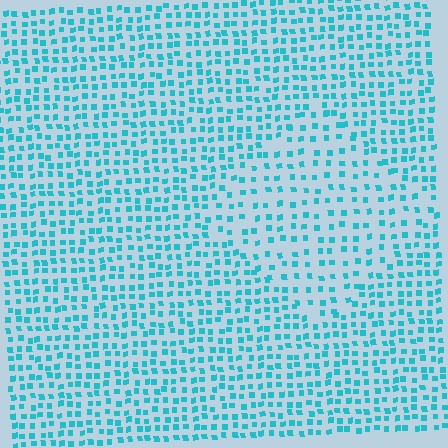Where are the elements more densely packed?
The elements are more densely packed outside the diamond boundary.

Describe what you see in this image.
The image contains small cyan elements arranged at two different densities. A diamond-shaped region is visible where the elements are less densely packed than the surrounding area.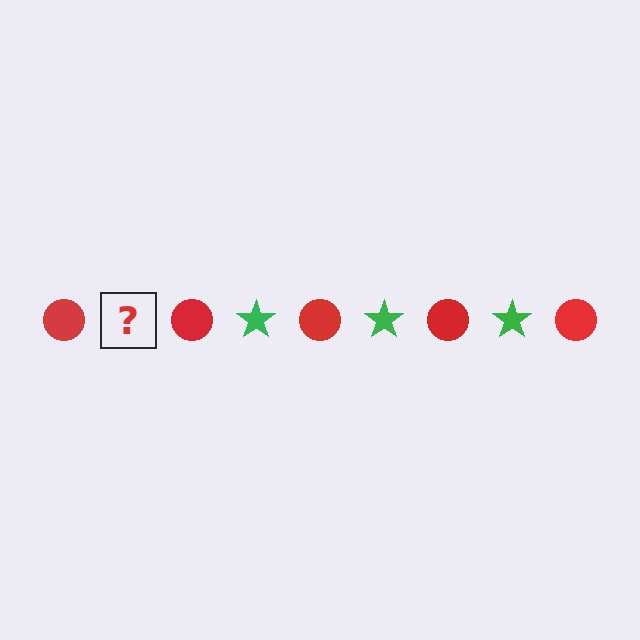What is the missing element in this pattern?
The missing element is a green star.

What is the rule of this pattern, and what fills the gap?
The rule is that the pattern alternates between red circle and green star. The gap should be filled with a green star.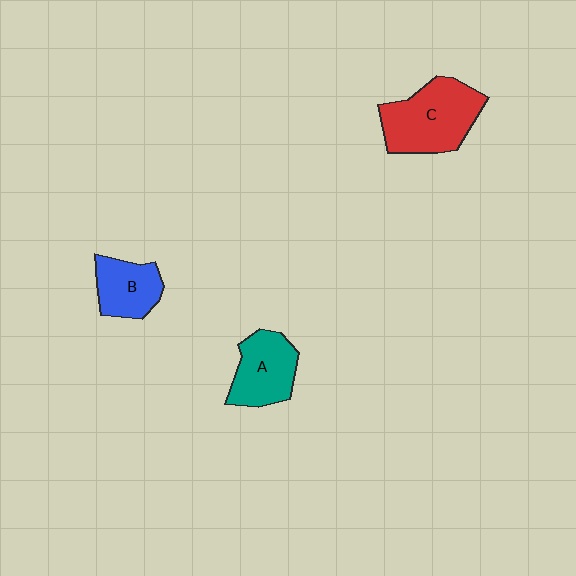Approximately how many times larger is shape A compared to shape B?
Approximately 1.2 times.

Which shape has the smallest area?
Shape B (blue).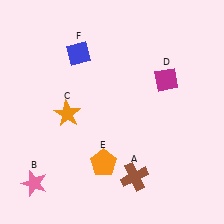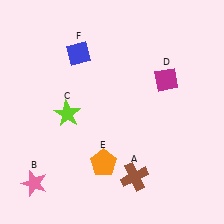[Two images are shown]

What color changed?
The star (C) changed from orange in Image 1 to lime in Image 2.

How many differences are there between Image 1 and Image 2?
There is 1 difference between the two images.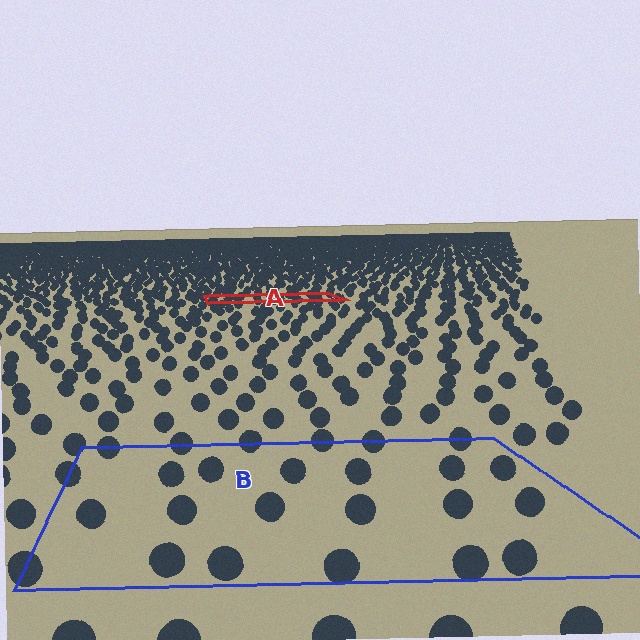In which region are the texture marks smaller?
The texture marks are smaller in region A, because it is farther away.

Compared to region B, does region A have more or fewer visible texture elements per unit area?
Region A has more texture elements per unit area — they are packed more densely because it is farther away.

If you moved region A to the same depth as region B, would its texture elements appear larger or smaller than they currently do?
They would appear larger. At a closer depth, the same texture elements are projected at a bigger on-screen size.